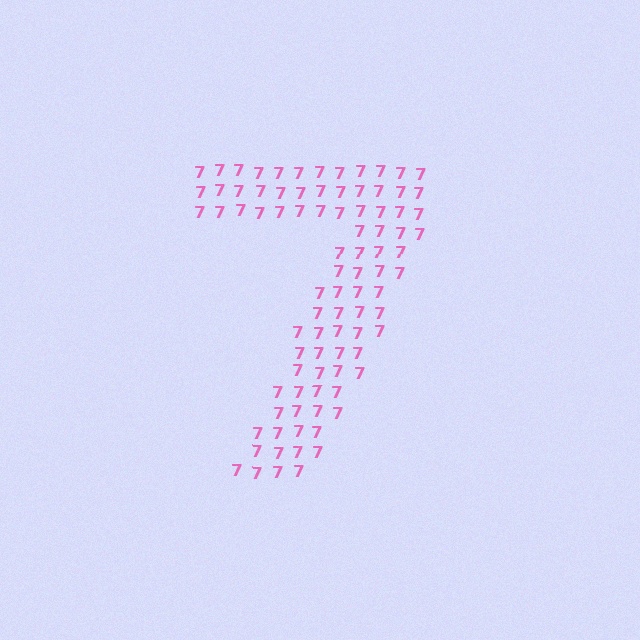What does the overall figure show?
The overall figure shows the digit 7.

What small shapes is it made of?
It is made of small digit 7's.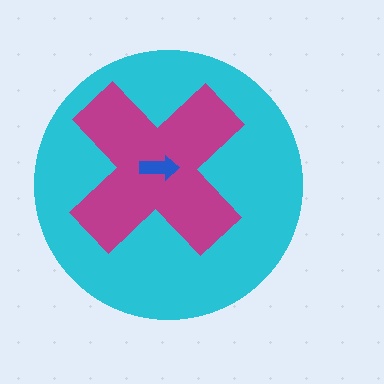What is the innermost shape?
The blue arrow.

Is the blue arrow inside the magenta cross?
Yes.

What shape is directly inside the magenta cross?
The blue arrow.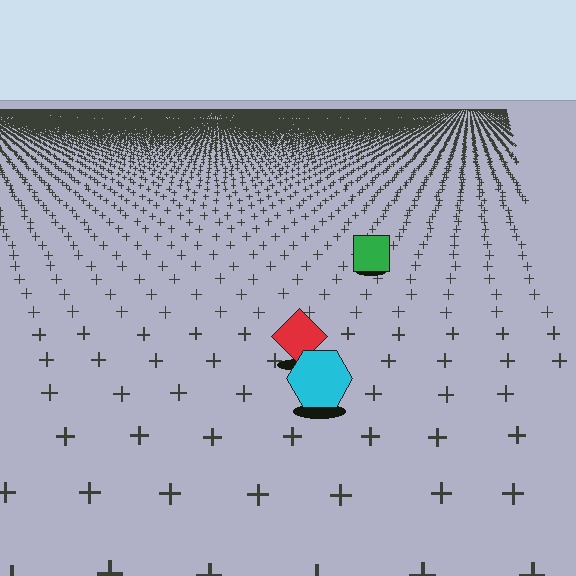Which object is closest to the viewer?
The cyan hexagon is closest. The texture marks near it are larger and more spread out.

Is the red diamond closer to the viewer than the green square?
Yes. The red diamond is closer — you can tell from the texture gradient: the ground texture is coarser near it.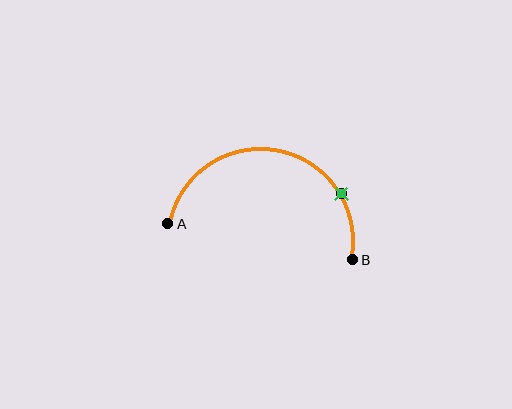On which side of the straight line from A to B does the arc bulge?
The arc bulges above the straight line connecting A and B.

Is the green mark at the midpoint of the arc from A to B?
No. The green mark lies on the arc but is closer to endpoint B. The arc midpoint would be at the point on the curve equidistant along the arc from both A and B.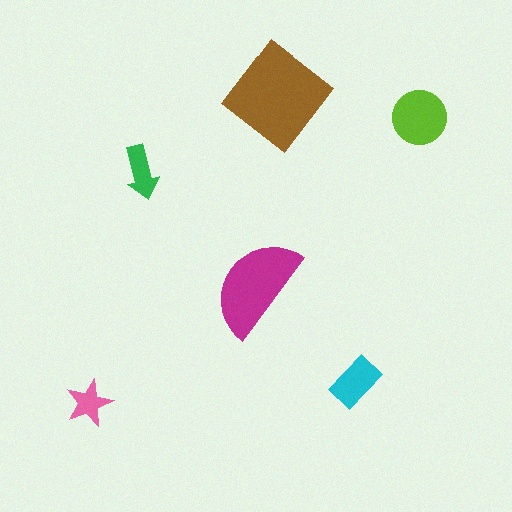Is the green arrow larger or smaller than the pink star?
Larger.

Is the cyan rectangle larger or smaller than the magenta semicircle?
Smaller.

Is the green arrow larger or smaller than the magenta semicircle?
Smaller.